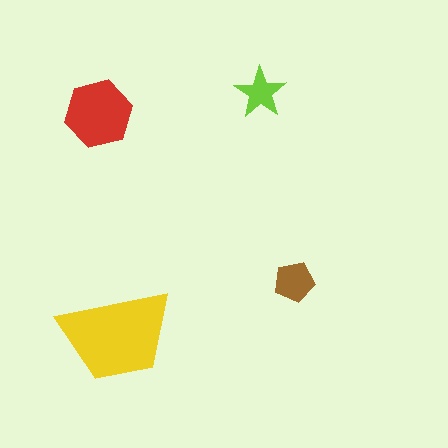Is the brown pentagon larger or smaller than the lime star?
Larger.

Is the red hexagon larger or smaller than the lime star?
Larger.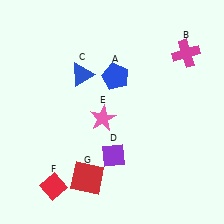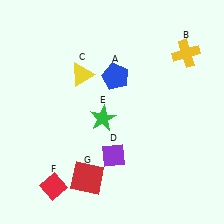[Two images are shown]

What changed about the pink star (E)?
In Image 1, E is pink. In Image 2, it changed to green.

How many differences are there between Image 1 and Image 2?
There are 3 differences between the two images.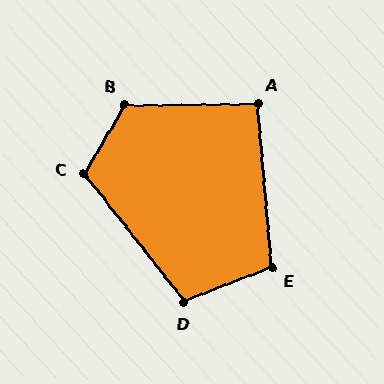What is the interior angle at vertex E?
Approximately 106 degrees (obtuse).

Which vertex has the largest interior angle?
B, at approximately 121 degrees.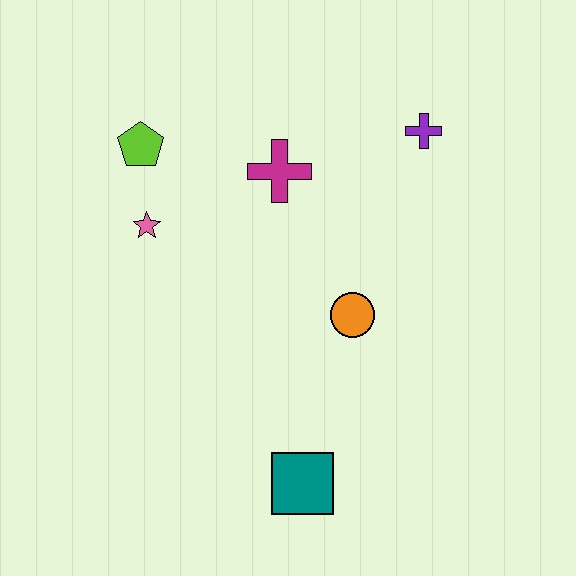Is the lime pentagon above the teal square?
Yes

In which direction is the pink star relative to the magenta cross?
The pink star is to the left of the magenta cross.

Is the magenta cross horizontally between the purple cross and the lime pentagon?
Yes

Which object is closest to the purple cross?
The magenta cross is closest to the purple cross.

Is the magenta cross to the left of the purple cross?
Yes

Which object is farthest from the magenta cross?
The teal square is farthest from the magenta cross.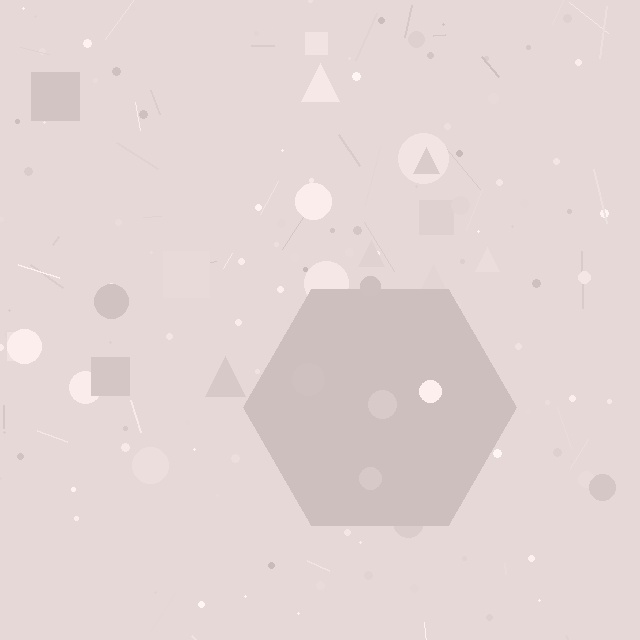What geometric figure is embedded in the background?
A hexagon is embedded in the background.